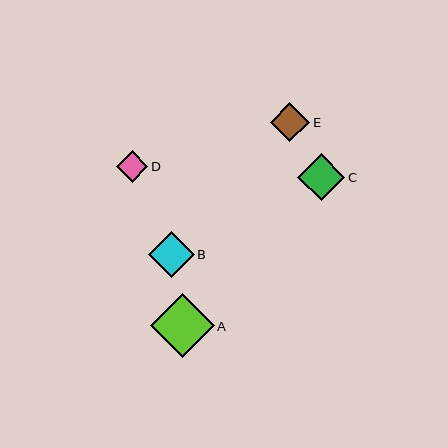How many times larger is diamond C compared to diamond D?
Diamond C is approximately 1.5 times the size of diamond D.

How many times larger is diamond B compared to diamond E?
Diamond B is approximately 1.2 times the size of diamond E.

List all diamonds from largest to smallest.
From largest to smallest: A, C, B, E, D.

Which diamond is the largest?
Diamond A is the largest with a size of approximately 64 pixels.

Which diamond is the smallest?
Diamond D is the smallest with a size of approximately 32 pixels.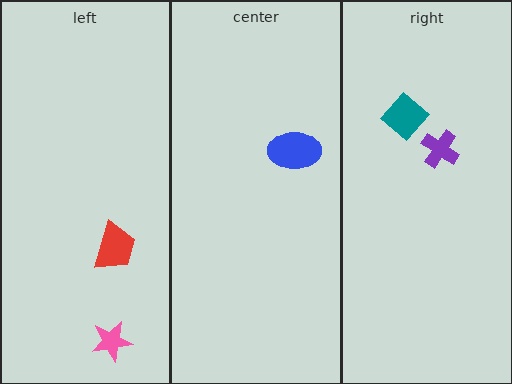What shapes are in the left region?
The red trapezoid, the pink star.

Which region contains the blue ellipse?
The center region.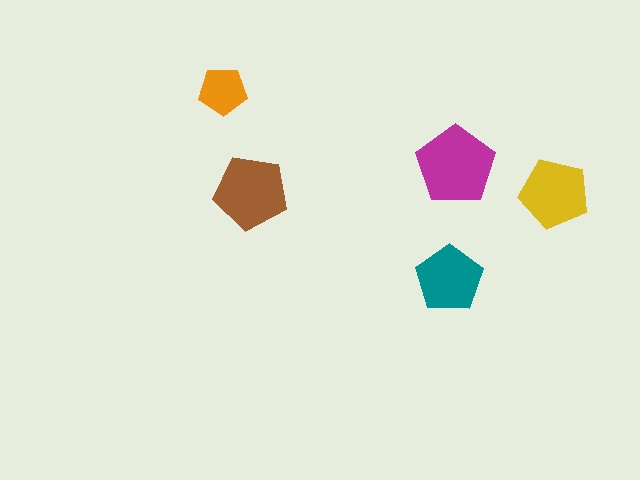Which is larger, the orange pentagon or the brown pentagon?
The brown one.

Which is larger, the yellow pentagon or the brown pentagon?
The brown one.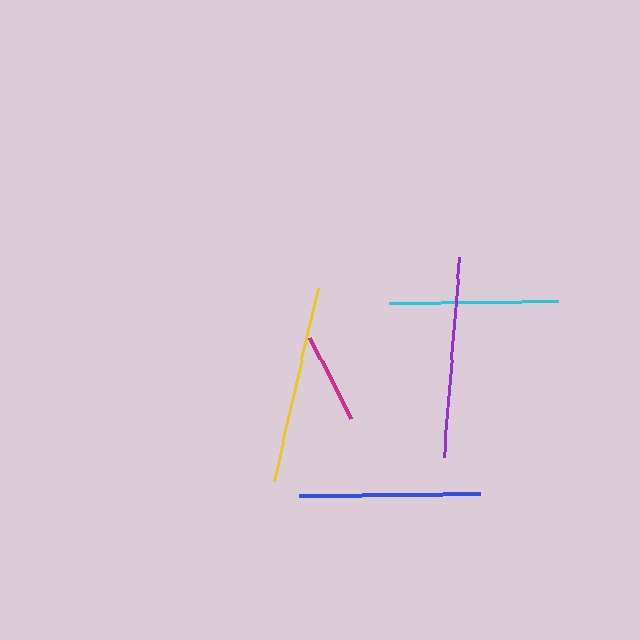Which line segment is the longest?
The purple line is the longest at approximately 201 pixels.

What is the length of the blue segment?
The blue segment is approximately 181 pixels long.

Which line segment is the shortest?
The magenta line is the shortest at approximately 90 pixels.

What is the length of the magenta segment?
The magenta segment is approximately 90 pixels long.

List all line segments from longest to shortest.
From longest to shortest: purple, yellow, blue, cyan, magenta.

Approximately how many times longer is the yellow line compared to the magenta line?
The yellow line is approximately 2.2 times the length of the magenta line.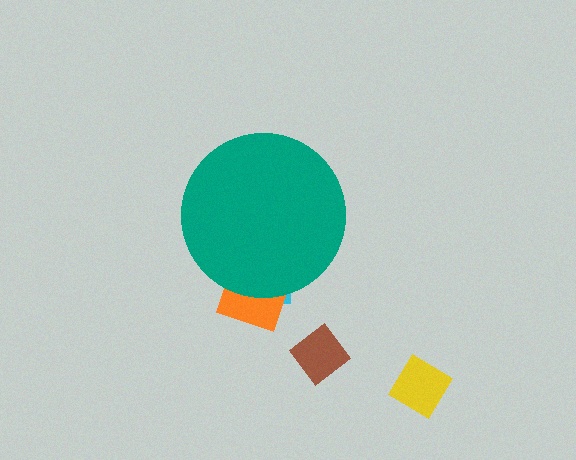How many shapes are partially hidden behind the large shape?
3 shapes are partially hidden.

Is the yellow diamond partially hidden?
No, the yellow diamond is fully visible.